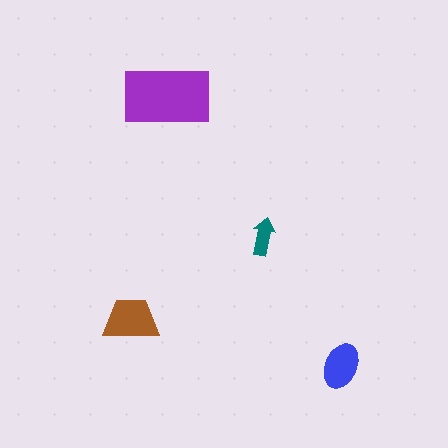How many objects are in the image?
There are 4 objects in the image.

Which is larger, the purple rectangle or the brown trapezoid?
The purple rectangle.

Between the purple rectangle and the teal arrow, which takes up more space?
The purple rectangle.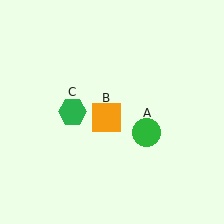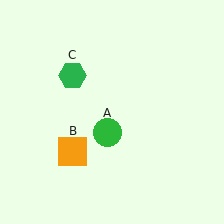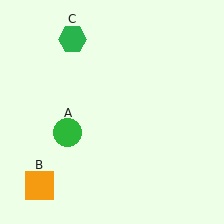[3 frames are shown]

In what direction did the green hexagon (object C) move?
The green hexagon (object C) moved up.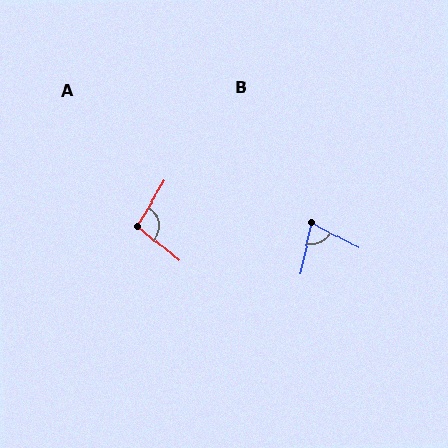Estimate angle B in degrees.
Approximately 75 degrees.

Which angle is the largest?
A, at approximately 98 degrees.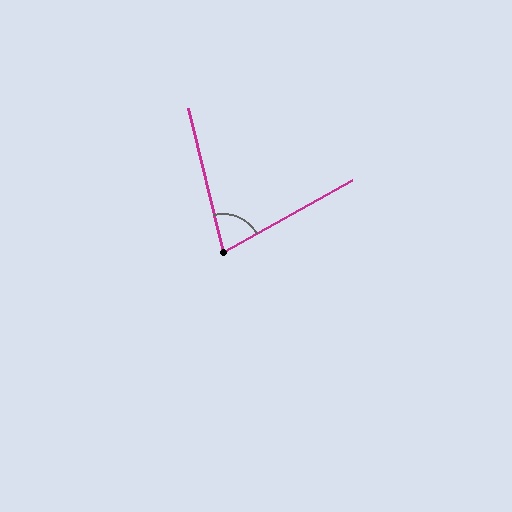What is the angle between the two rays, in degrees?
Approximately 75 degrees.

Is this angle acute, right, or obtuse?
It is acute.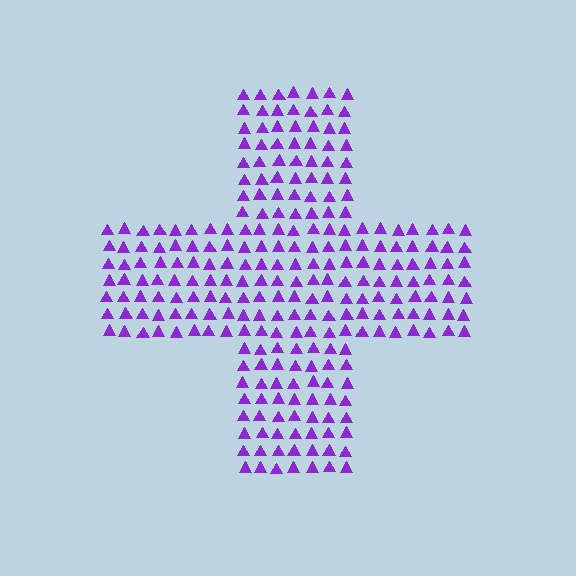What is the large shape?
The large shape is a cross.